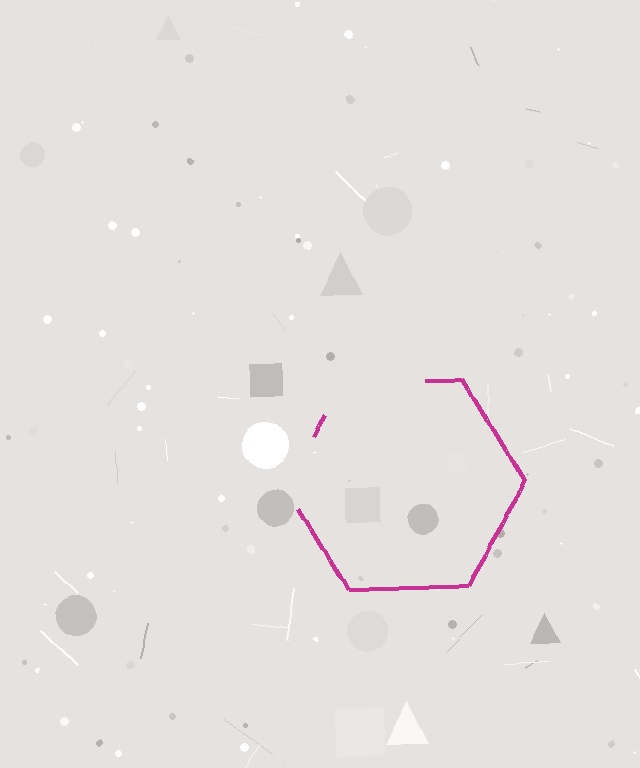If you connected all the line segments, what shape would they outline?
They would outline a hexagon.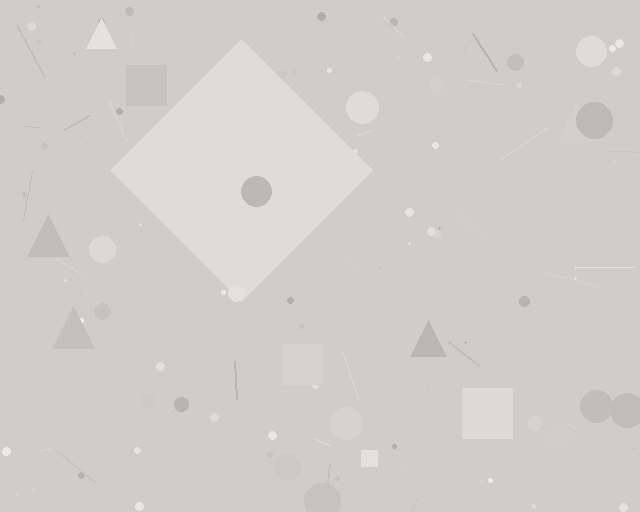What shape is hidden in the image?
A diamond is hidden in the image.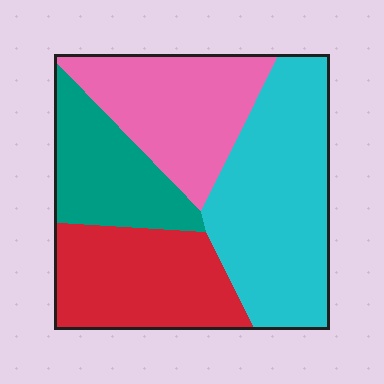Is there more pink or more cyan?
Cyan.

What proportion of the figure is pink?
Pink takes up about one quarter (1/4) of the figure.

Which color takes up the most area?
Cyan, at roughly 35%.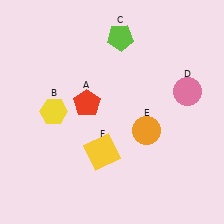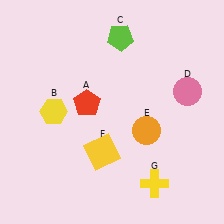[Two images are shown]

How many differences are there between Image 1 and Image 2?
There is 1 difference between the two images.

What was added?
A yellow cross (G) was added in Image 2.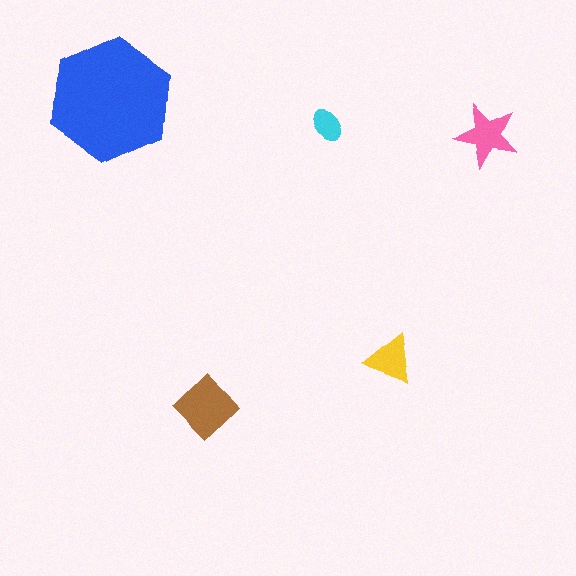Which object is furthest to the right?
The pink star is rightmost.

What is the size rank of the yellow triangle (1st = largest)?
4th.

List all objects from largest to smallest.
The blue hexagon, the brown diamond, the pink star, the yellow triangle, the cyan ellipse.